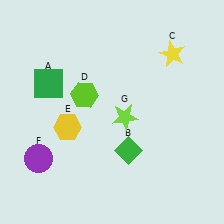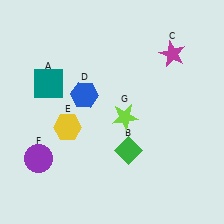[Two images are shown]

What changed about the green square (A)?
In Image 1, A is green. In Image 2, it changed to teal.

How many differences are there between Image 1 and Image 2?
There are 3 differences between the two images.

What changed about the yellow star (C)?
In Image 1, C is yellow. In Image 2, it changed to magenta.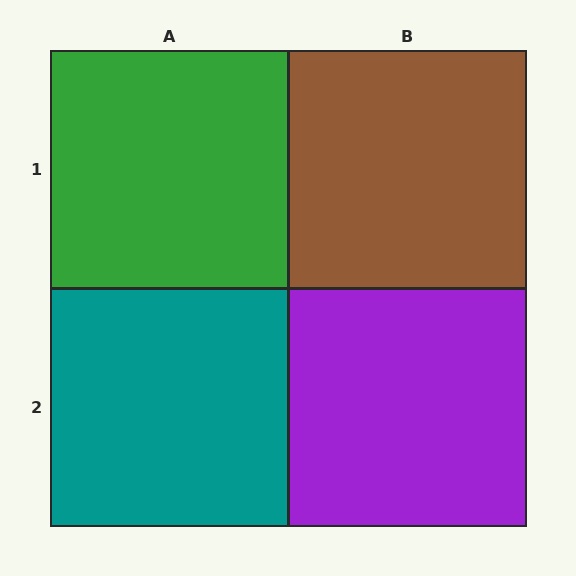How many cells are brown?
1 cell is brown.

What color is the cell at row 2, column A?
Teal.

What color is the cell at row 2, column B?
Purple.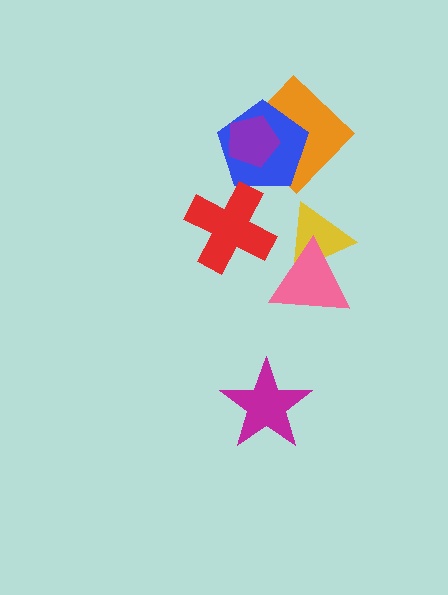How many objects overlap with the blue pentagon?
2 objects overlap with the blue pentagon.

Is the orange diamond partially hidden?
Yes, it is partially covered by another shape.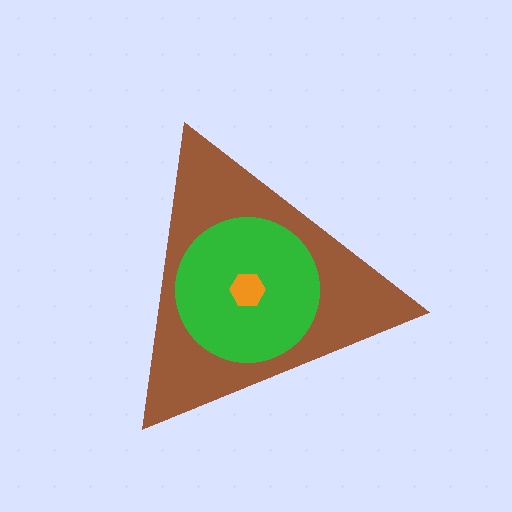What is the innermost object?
The orange hexagon.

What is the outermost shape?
The brown triangle.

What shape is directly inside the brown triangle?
The green circle.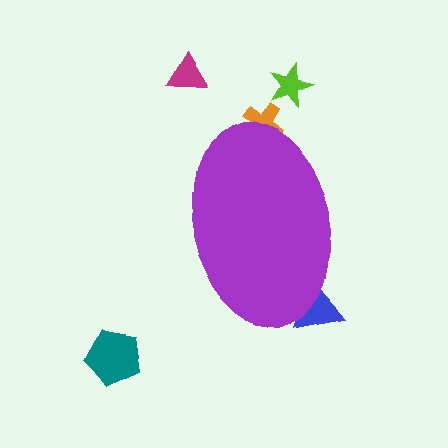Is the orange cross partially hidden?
Yes, the orange cross is partially hidden behind the purple ellipse.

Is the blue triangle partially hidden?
Yes, the blue triangle is partially hidden behind the purple ellipse.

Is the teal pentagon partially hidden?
No, the teal pentagon is fully visible.